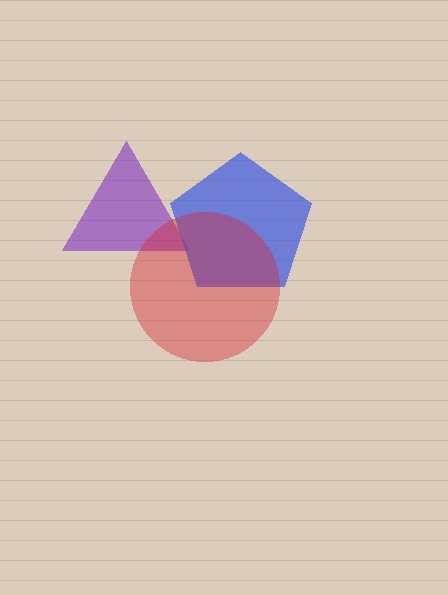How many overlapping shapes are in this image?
There are 3 overlapping shapes in the image.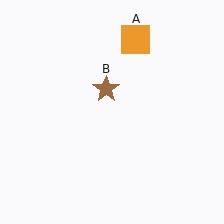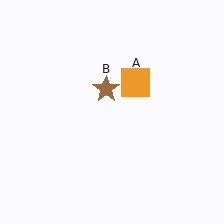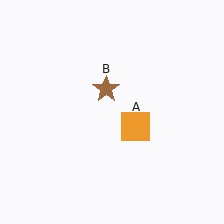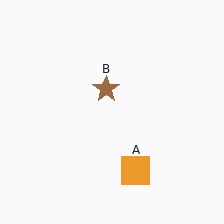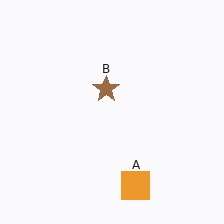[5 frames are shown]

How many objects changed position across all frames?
1 object changed position: orange square (object A).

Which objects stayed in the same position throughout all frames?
Brown star (object B) remained stationary.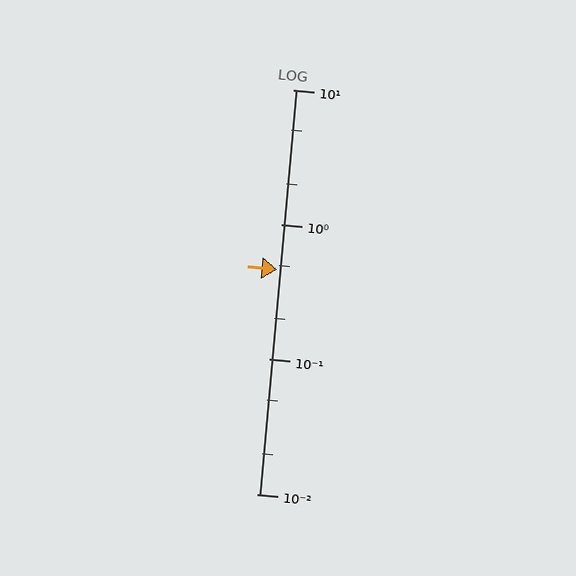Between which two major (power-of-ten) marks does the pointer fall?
The pointer is between 0.1 and 1.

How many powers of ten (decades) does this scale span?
The scale spans 3 decades, from 0.01 to 10.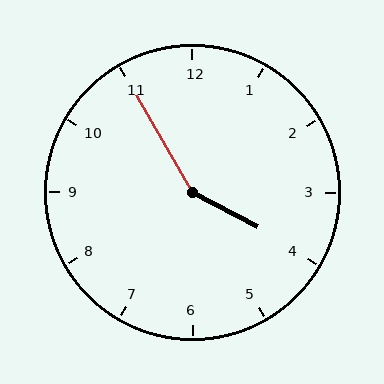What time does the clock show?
3:55.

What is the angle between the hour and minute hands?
Approximately 148 degrees.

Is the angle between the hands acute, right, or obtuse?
It is obtuse.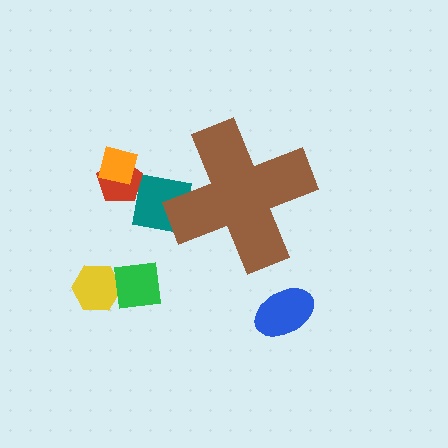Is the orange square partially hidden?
No, the orange square is fully visible.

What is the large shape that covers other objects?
A brown cross.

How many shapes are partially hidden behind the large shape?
1 shape is partially hidden.